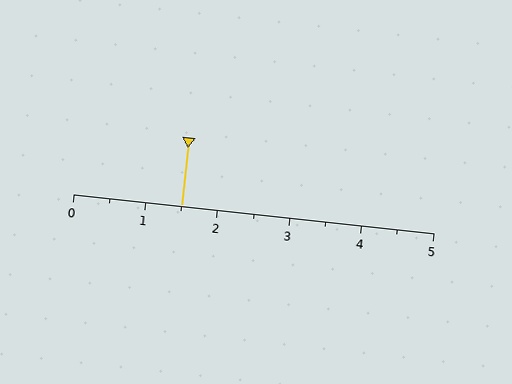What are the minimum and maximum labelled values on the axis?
The axis runs from 0 to 5.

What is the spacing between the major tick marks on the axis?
The major ticks are spaced 1 apart.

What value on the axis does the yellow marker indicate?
The marker indicates approximately 1.5.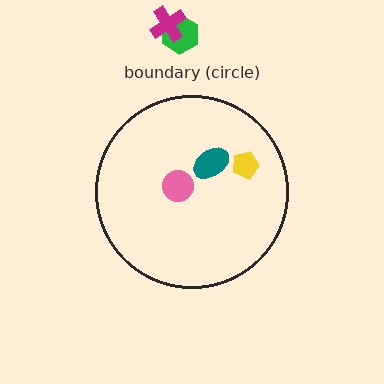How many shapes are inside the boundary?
3 inside, 2 outside.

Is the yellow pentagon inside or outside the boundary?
Inside.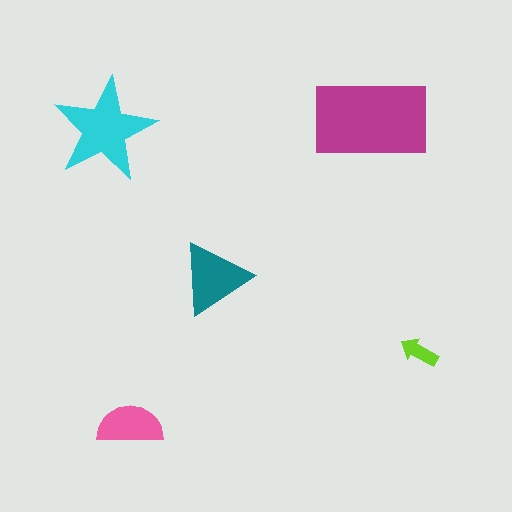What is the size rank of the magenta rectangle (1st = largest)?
1st.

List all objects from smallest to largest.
The lime arrow, the pink semicircle, the teal triangle, the cyan star, the magenta rectangle.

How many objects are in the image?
There are 5 objects in the image.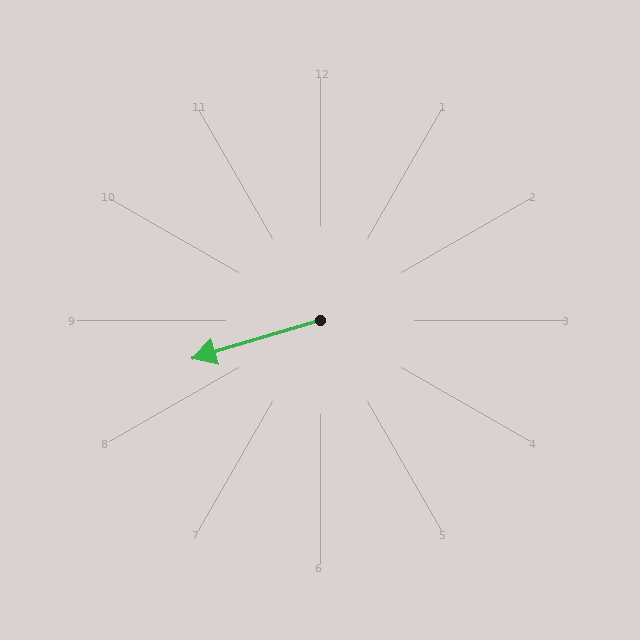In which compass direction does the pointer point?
West.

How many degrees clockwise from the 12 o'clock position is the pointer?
Approximately 253 degrees.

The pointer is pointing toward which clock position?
Roughly 8 o'clock.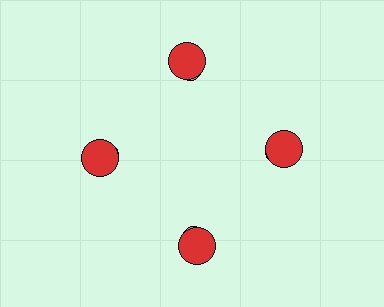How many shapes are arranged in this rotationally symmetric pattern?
There are 8 shapes, arranged in 4 groups of 2.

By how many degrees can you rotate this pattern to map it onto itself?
The pattern maps onto itself every 90 degrees of rotation.